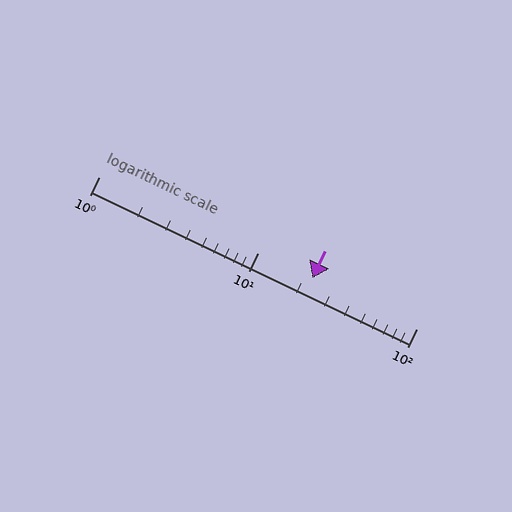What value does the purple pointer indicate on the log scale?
The pointer indicates approximately 22.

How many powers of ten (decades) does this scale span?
The scale spans 2 decades, from 1 to 100.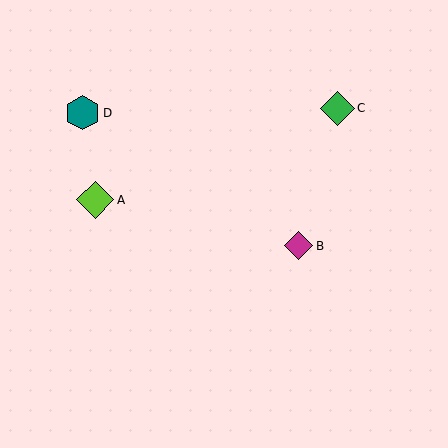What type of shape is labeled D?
Shape D is a teal hexagon.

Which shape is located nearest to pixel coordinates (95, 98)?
The teal hexagon (labeled D) at (82, 113) is nearest to that location.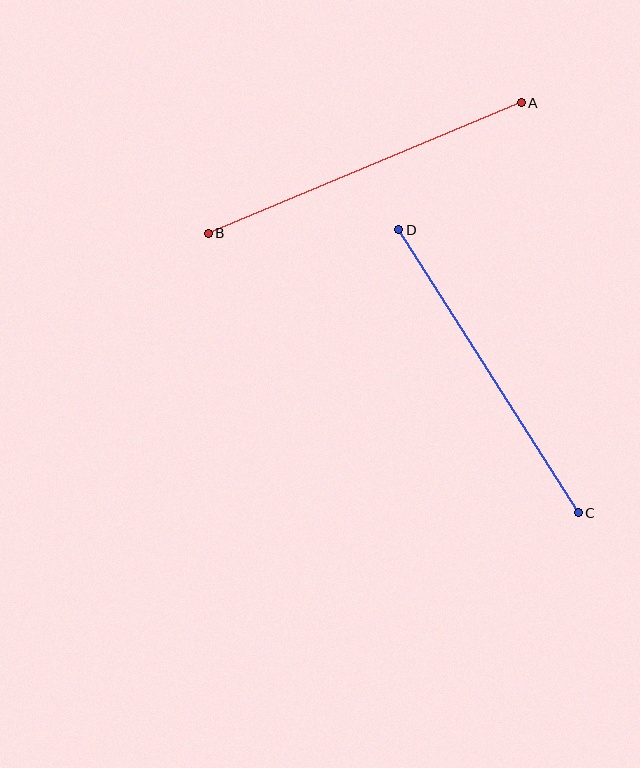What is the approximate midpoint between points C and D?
The midpoint is at approximately (488, 371) pixels.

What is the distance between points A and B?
The distance is approximately 339 pixels.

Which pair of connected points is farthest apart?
Points A and B are farthest apart.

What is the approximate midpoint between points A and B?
The midpoint is at approximately (365, 168) pixels.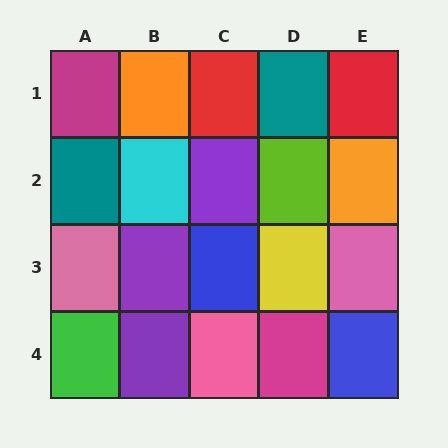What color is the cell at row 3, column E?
Pink.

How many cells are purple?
3 cells are purple.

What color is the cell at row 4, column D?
Magenta.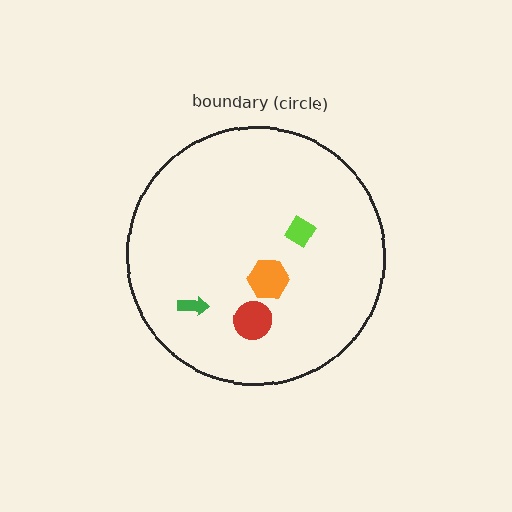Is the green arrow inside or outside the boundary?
Inside.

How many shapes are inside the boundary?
5 inside, 0 outside.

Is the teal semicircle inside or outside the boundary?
Inside.